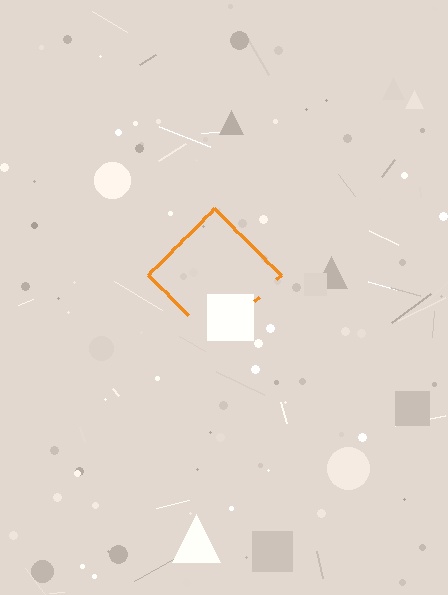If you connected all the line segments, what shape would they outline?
They would outline a diamond.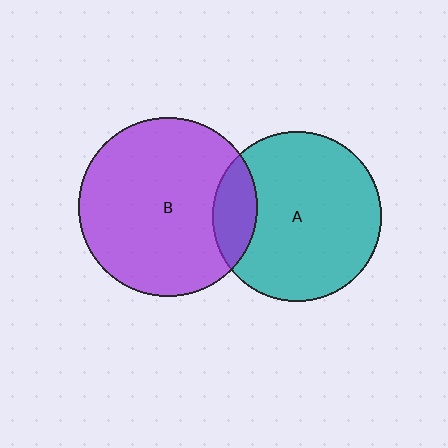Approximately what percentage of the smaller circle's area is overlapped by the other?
Approximately 15%.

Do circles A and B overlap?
Yes.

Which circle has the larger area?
Circle B (purple).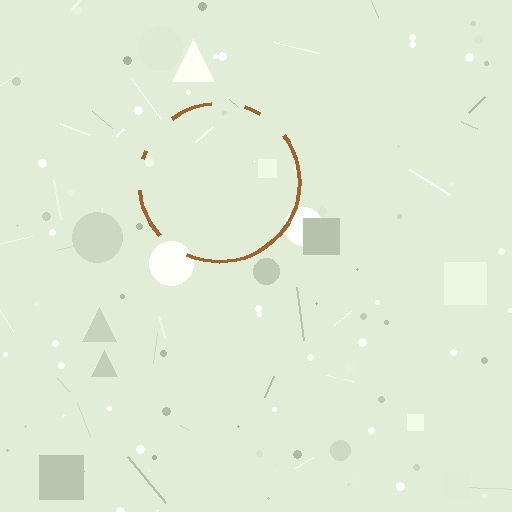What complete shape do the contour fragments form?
The contour fragments form a circle.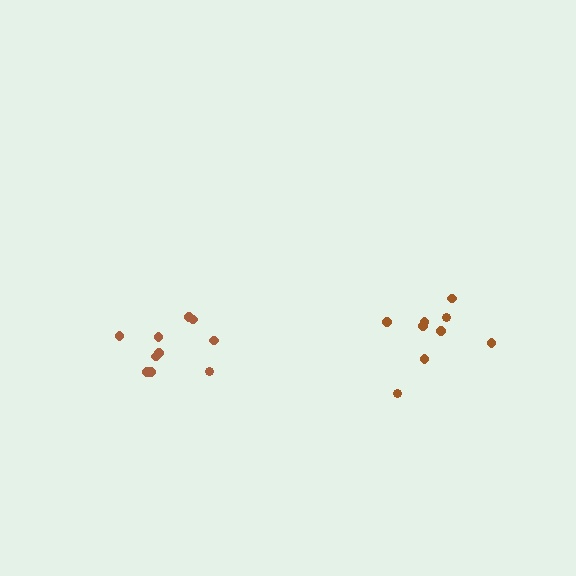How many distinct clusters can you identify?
There are 2 distinct clusters.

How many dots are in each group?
Group 1: 10 dots, Group 2: 9 dots (19 total).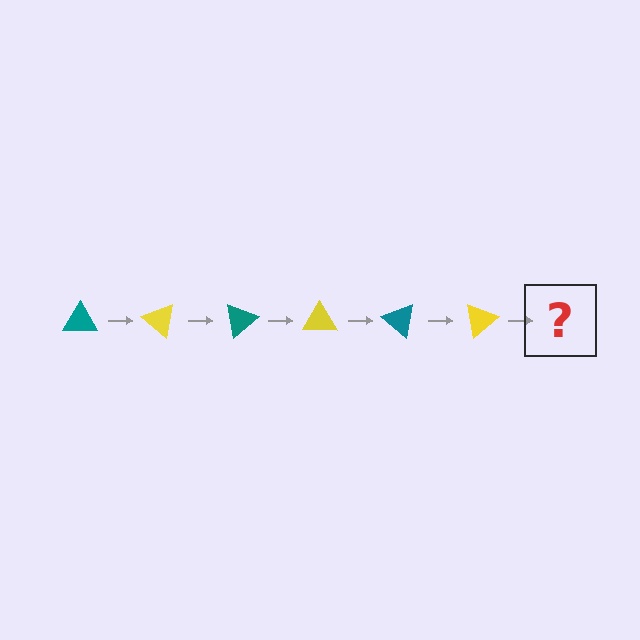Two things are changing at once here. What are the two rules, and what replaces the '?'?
The two rules are that it rotates 40 degrees each step and the color cycles through teal and yellow. The '?' should be a teal triangle, rotated 240 degrees from the start.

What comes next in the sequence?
The next element should be a teal triangle, rotated 240 degrees from the start.